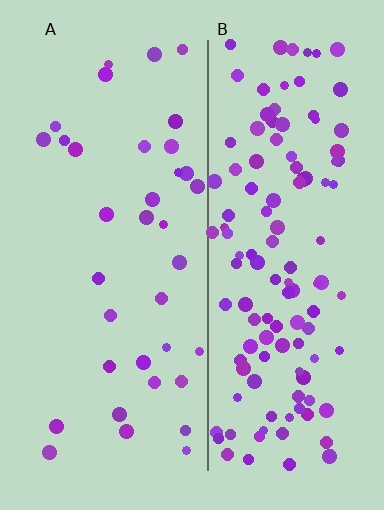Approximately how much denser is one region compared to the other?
Approximately 3.5× — region B over region A.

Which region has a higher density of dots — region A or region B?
B (the right).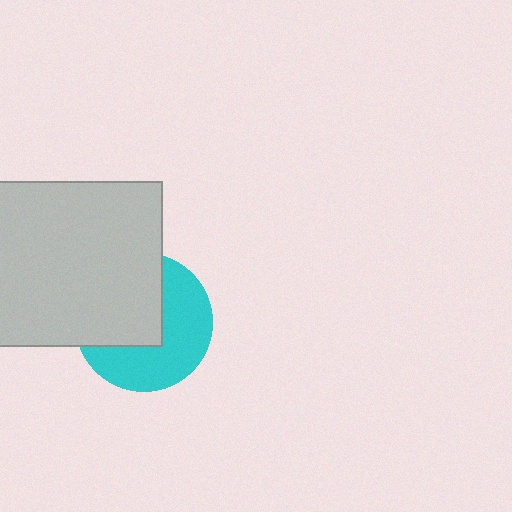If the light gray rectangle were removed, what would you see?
You would see the complete cyan circle.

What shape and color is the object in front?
The object in front is a light gray rectangle.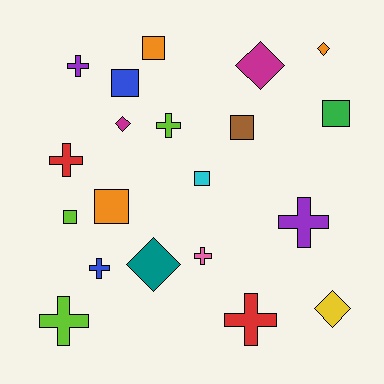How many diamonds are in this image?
There are 5 diamonds.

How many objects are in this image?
There are 20 objects.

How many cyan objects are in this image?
There is 1 cyan object.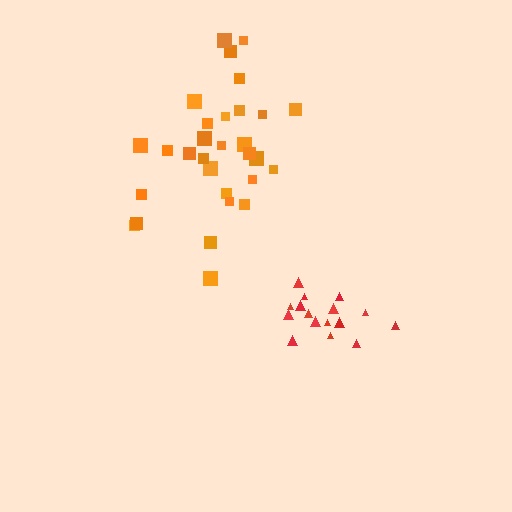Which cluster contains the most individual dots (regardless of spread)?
Orange (30).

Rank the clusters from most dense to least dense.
red, orange.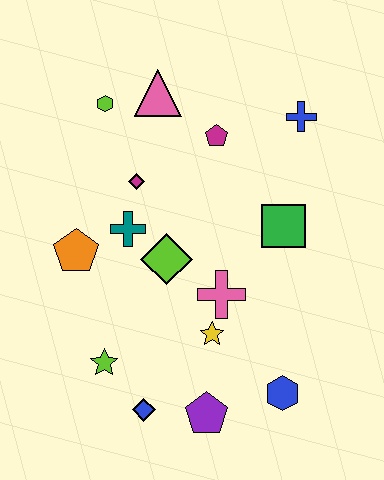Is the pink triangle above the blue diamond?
Yes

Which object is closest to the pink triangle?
The lime hexagon is closest to the pink triangle.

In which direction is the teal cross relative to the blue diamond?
The teal cross is above the blue diamond.